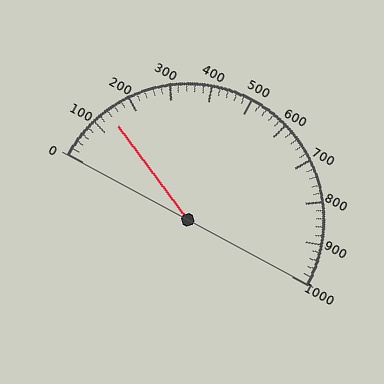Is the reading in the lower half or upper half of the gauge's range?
The reading is in the lower half of the range (0 to 1000).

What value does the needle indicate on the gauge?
The needle indicates approximately 140.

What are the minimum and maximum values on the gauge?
The gauge ranges from 0 to 1000.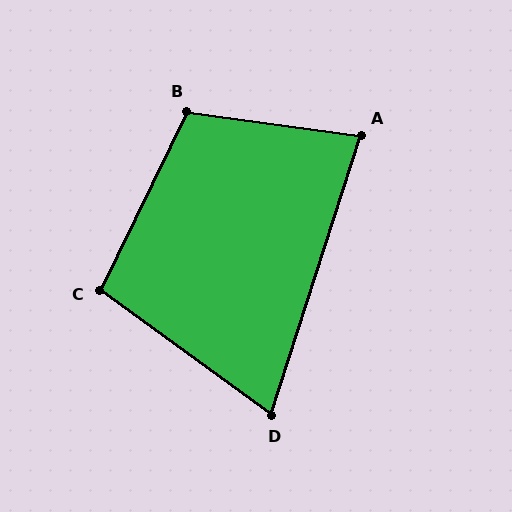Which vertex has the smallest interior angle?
D, at approximately 72 degrees.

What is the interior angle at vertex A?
Approximately 80 degrees (acute).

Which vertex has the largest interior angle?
B, at approximately 108 degrees.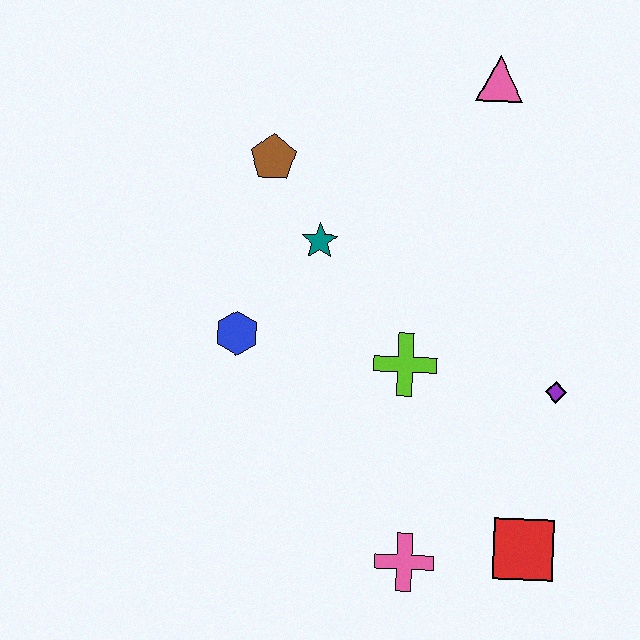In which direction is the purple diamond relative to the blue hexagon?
The purple diamond is to the right of the blue hexagon.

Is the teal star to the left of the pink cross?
Yes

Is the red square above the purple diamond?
No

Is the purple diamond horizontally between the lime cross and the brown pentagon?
No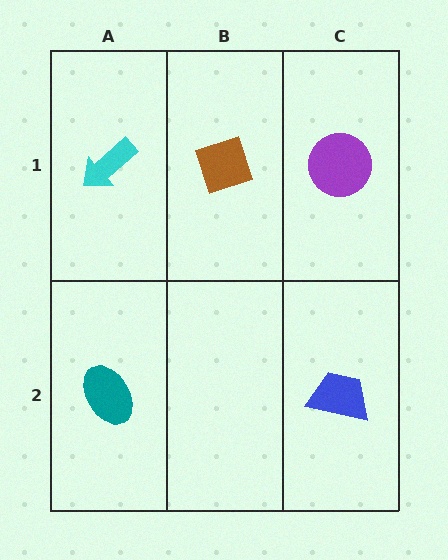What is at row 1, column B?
A brown diamond.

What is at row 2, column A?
A teal ellipse.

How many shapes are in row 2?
2 shapes.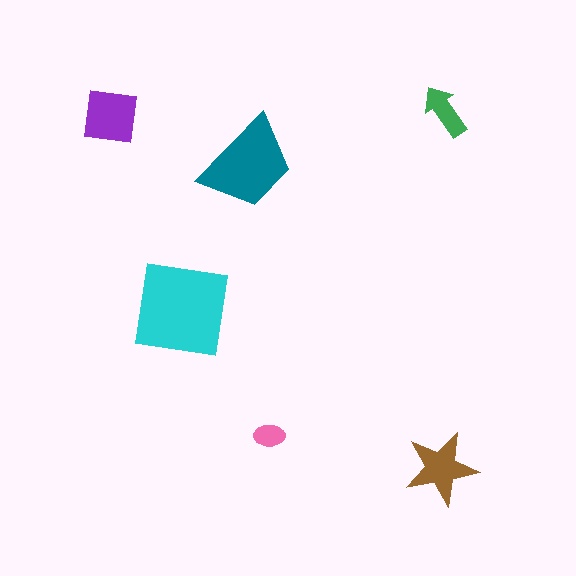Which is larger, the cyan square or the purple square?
The cyan square.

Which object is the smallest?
The pink ellipse.